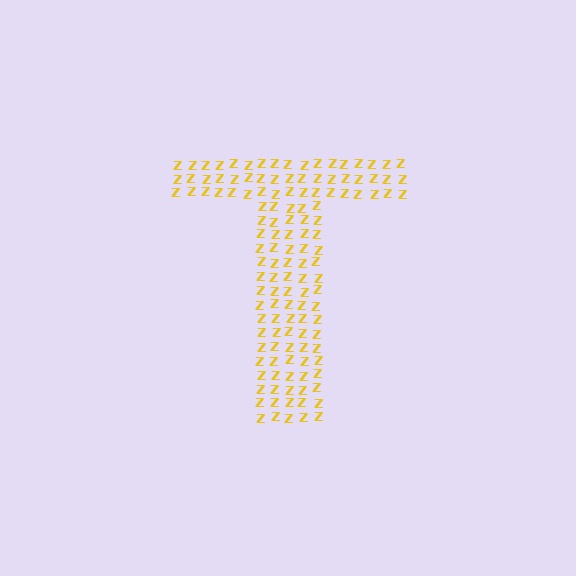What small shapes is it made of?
It is made of small letter Z's.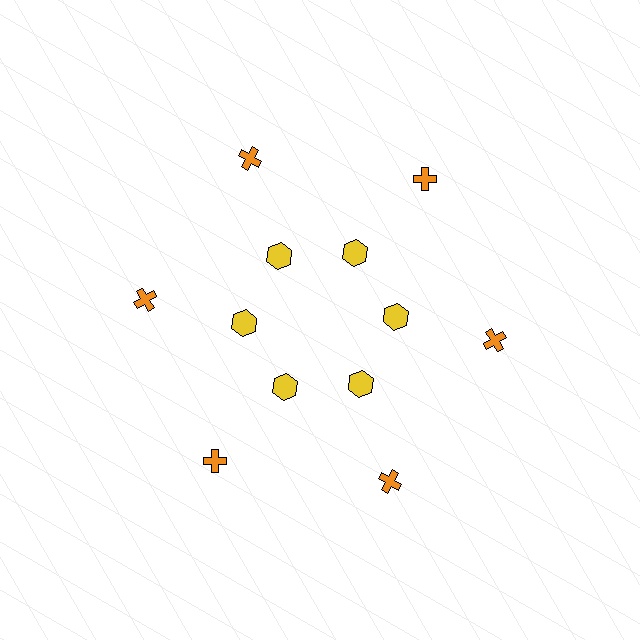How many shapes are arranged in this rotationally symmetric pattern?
There are 12 shapes, arranged in 6 groups of 2.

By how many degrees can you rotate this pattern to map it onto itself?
The pattern maps onto itself every 60 degrees of rotation.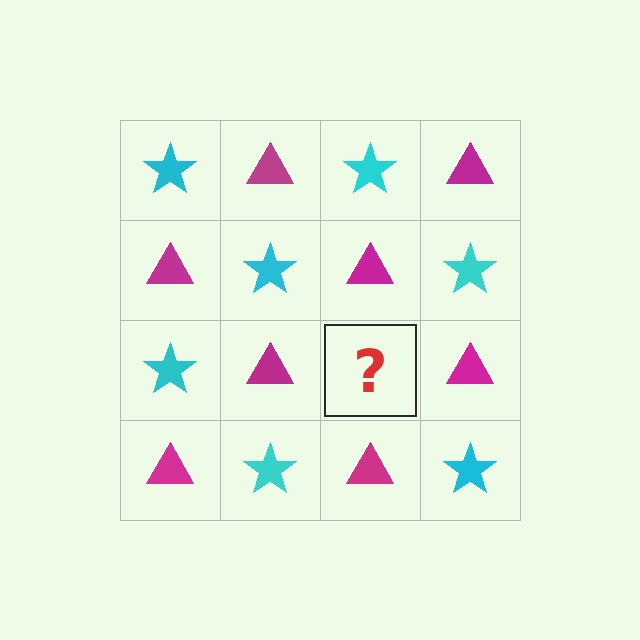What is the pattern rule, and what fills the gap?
The rule is that it alternates cyan star and magenta triangle in a checkerboard pattern. The gap should be filled with a cyan star.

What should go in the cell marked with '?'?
The missing cell should contain a cyan star.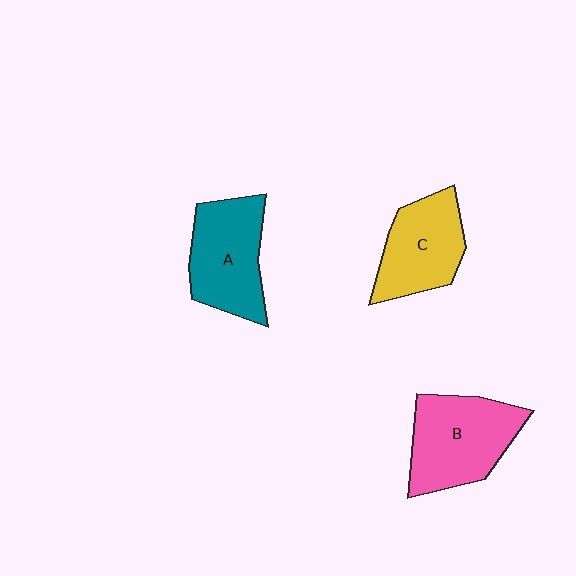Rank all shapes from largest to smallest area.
From largest to smallest: B (pink), A (teal), C (yellow).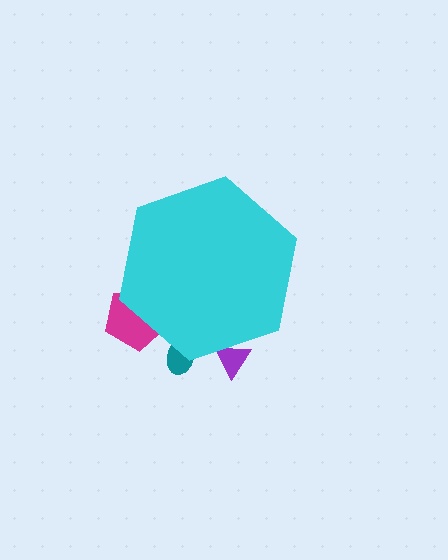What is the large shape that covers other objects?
A cyan hexagon.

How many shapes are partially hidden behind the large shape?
3 shapes are partially hidden.